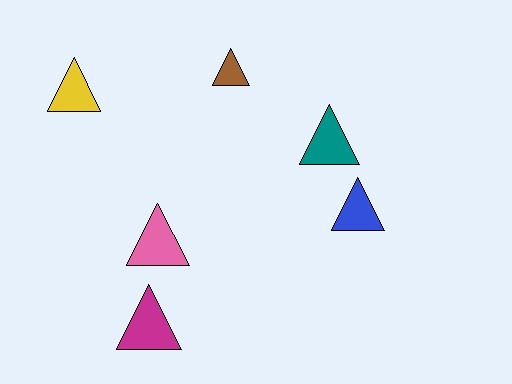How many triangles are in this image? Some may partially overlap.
There are 6 triangles.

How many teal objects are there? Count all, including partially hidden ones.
There is 1 teal object.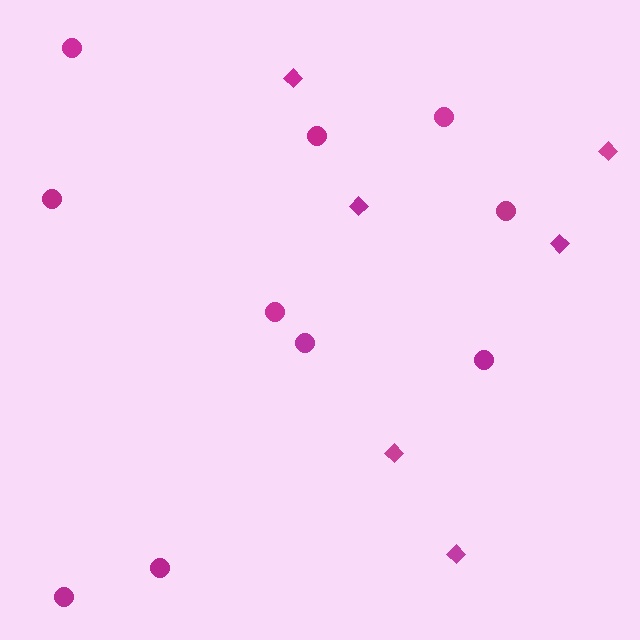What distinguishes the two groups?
There are 2 groups: one group of diamonds (6) and one group of circles (10).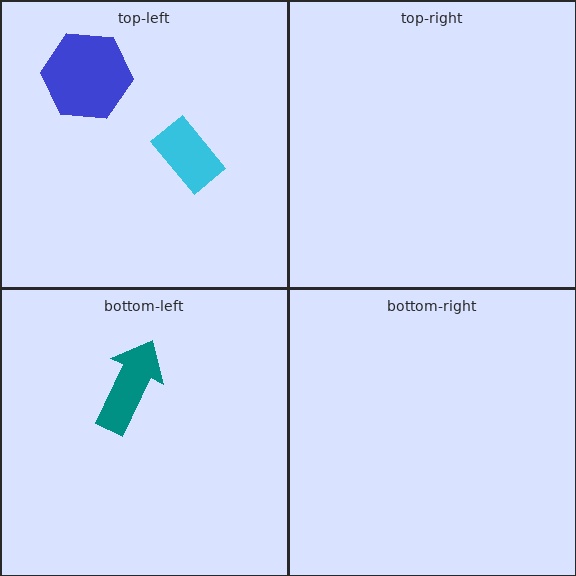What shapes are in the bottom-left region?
The teal arrow.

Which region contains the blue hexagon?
The top-left region.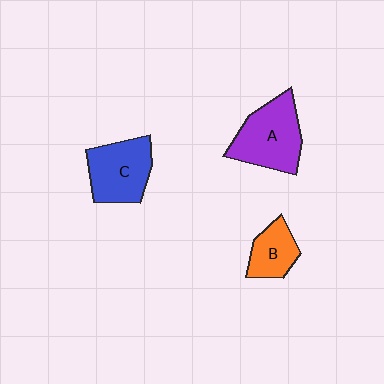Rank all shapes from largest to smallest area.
From largest to smallest: A (purple), C (blue), B (orange).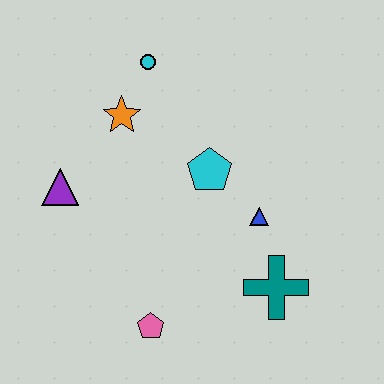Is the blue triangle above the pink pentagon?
Yes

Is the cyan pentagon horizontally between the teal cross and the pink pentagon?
Yes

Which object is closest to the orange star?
The cyan circle is closest to the orange star.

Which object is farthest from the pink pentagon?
The cyan circle is farthest from the pink pentagon.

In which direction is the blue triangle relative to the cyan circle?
The blue triangle is below the cyan circle.